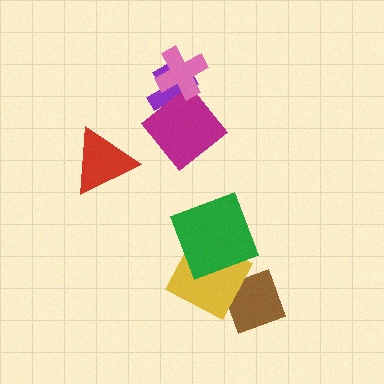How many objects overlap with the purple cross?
2 objects overlap with the purple cross.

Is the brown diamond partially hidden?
Yes, it is partially covered by another shape.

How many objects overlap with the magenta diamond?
2 objects overlap with the magenta diamond.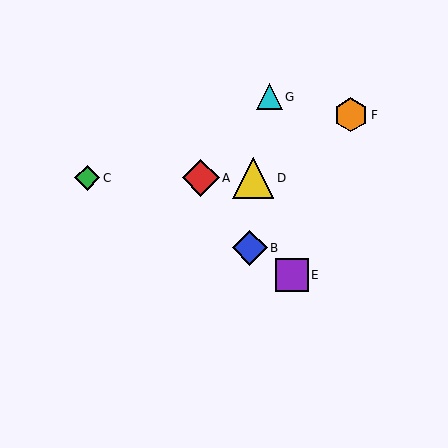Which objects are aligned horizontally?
Objects A, C, D are aligned horizontally.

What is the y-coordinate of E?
Object E is at y≈275.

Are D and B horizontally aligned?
No, D is at y≈178 and B is at y≈248.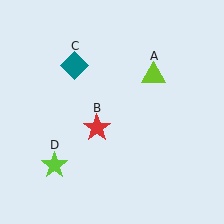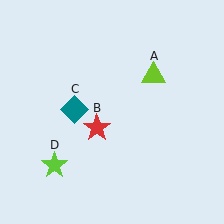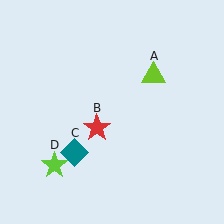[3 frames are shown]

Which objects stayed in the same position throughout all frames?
Lime triangle (object A) and red star (object B) and lime star (object D) remained stationary.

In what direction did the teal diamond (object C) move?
The teal diamond (object C) moved down.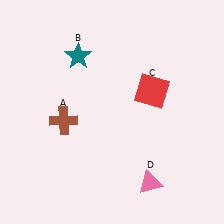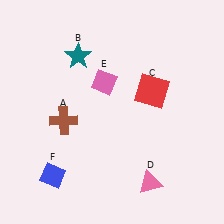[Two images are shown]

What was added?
A pink diamond (E), a blue diamond (F) were added in Image 2.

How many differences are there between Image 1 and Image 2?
There are 2 differences between the two images.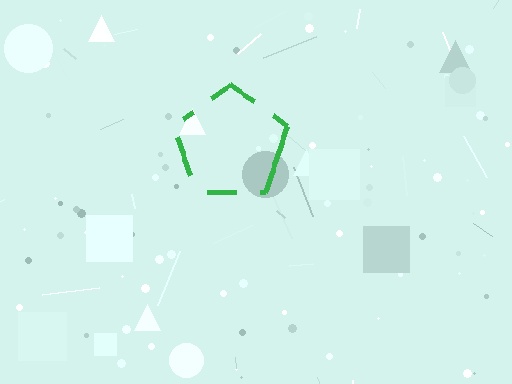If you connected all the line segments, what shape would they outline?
They would outline a pentagon.